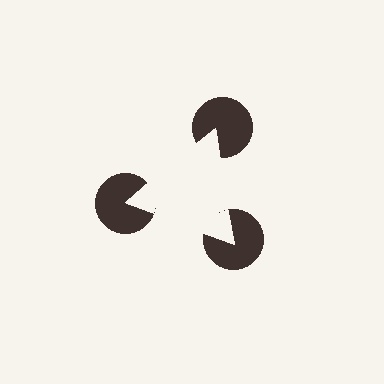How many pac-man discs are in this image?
There are 3 — one at each vertex of the illusory triangle.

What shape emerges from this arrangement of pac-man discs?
An illusory triangle — its edges are inferred from the aligned wedge cuts in the pac-man discs, not physically drawn.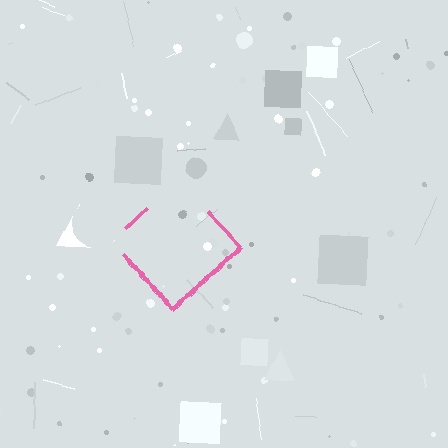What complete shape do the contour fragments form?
The contour fragments form a diamond.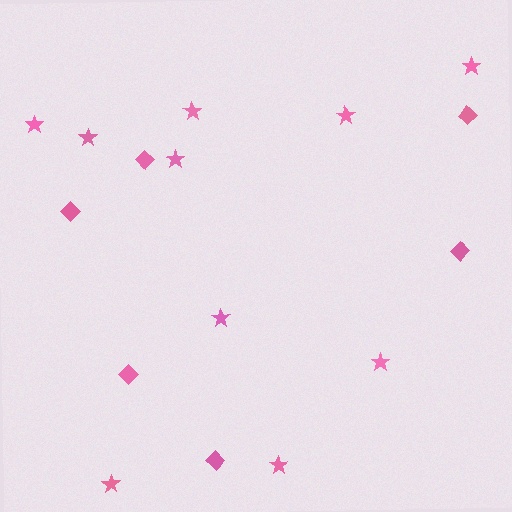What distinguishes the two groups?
There are 2 groups: one group of diamonds (6) and one group of stars (10).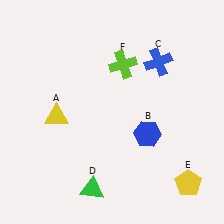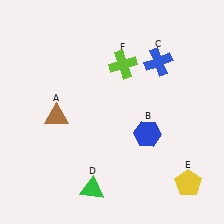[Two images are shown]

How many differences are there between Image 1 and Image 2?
There is 1 difference between the two images.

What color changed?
The triangle (A) changed from yellow in Image 1 to brown in Image 2.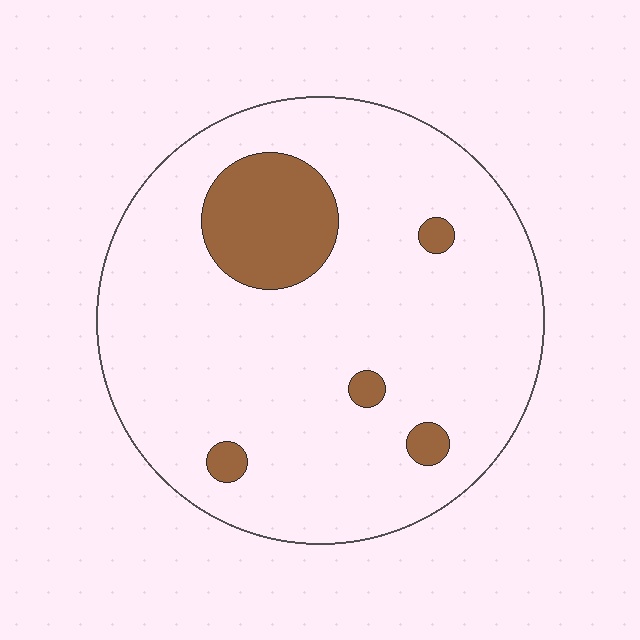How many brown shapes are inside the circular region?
5.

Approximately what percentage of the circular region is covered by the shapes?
Approximately 15%.